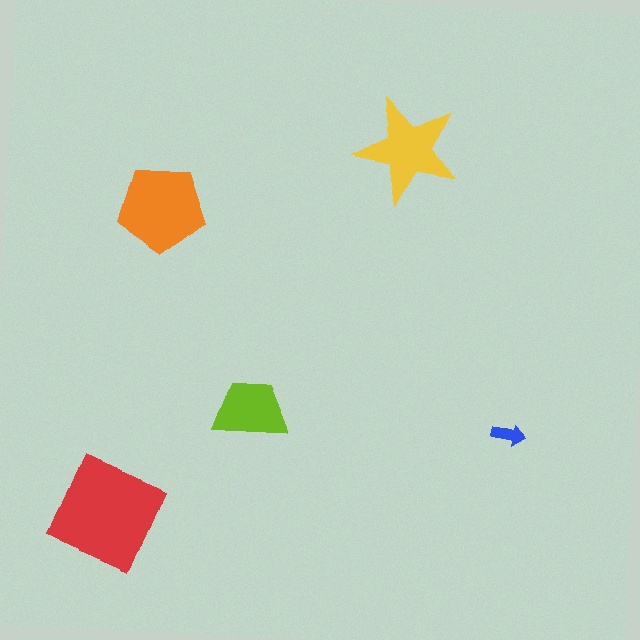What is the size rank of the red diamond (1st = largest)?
1st.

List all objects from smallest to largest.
The blue arrow, the lime trapezoid, the yellow star, the orange pentagon, the red diamond.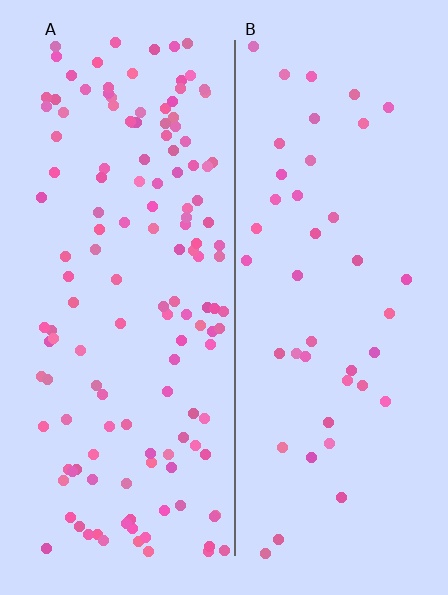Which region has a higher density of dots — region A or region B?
A (the left).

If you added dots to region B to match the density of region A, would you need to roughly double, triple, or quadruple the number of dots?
Approximately triple.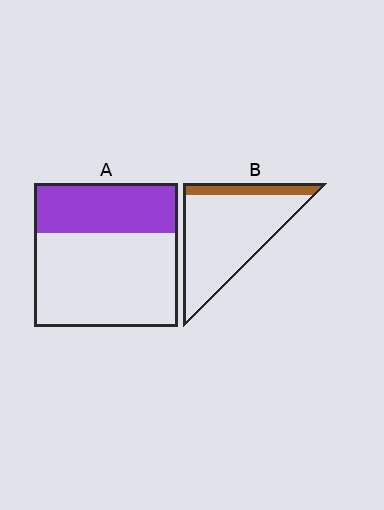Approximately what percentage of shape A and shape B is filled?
A is approximately 35% and B is approximately 15%.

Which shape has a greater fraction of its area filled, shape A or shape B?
Shape A.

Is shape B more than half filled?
No.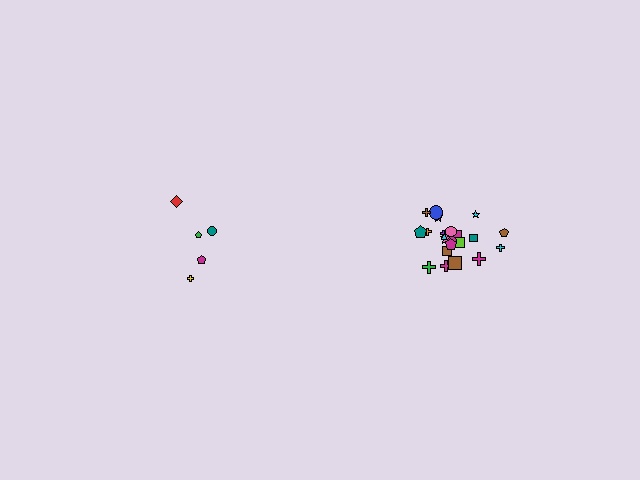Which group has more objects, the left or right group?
The right group.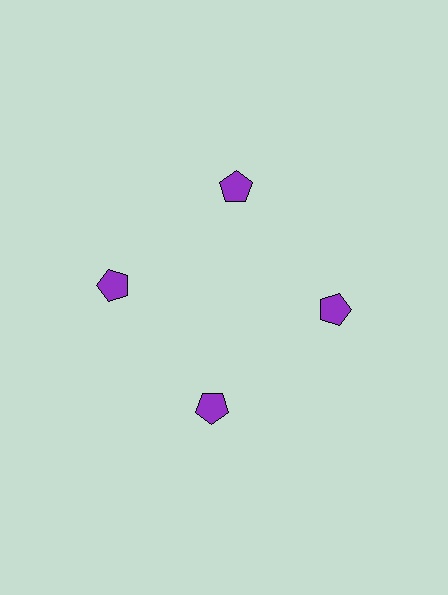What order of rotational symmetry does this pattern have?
This pattern has 4-fold rotational symmetry.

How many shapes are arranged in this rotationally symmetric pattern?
There are 4 shapes, arranged in 4 groups of 1.